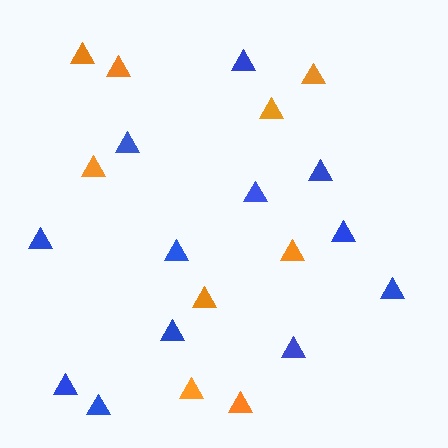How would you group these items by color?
There are 2 groups: one group of orange triangles (9) and one group of blue triangles (12).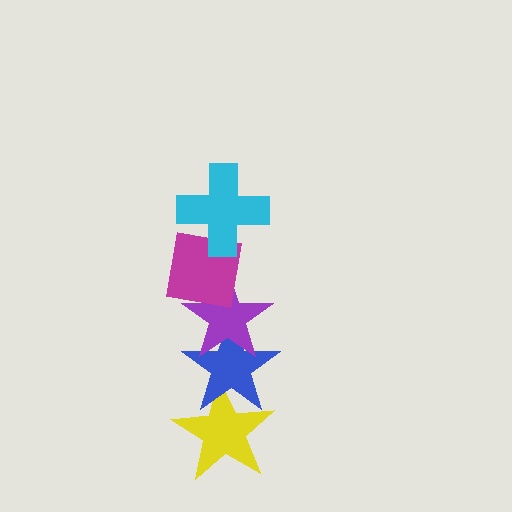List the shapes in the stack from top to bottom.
From top to bottom: the cyan cross, the magenta square, the purple star, the blue star, the yellow star.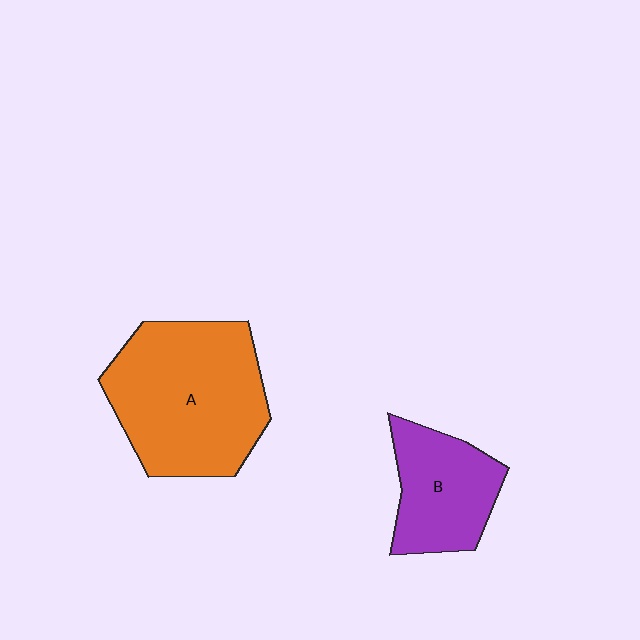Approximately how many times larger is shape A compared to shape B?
Approximately 1.8 times.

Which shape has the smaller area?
Shape B (purple).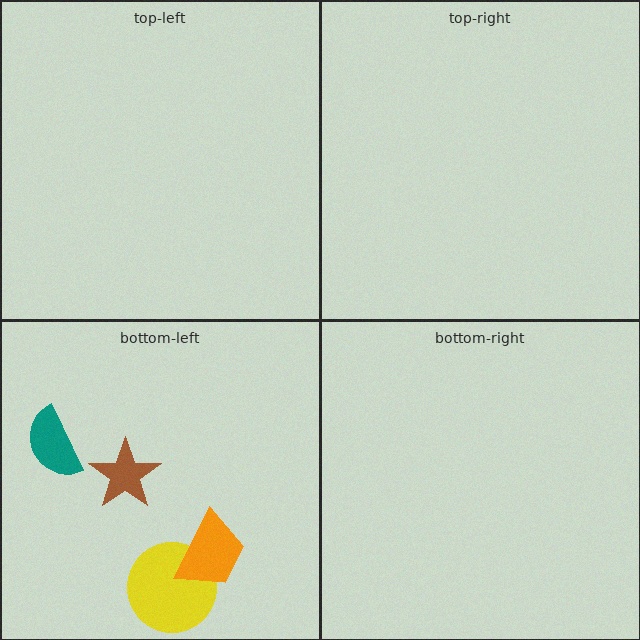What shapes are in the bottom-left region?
The teal semicircle, the yellow circle, the orange trapezoid, the brown star.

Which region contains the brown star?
The bottom-left region.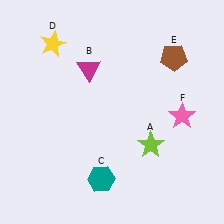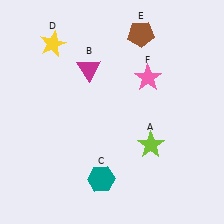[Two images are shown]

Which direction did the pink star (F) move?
The pink star (F) moved up.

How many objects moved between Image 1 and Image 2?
2 objects moved between the two images.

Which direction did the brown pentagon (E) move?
The brown pentagon (E) moved left.